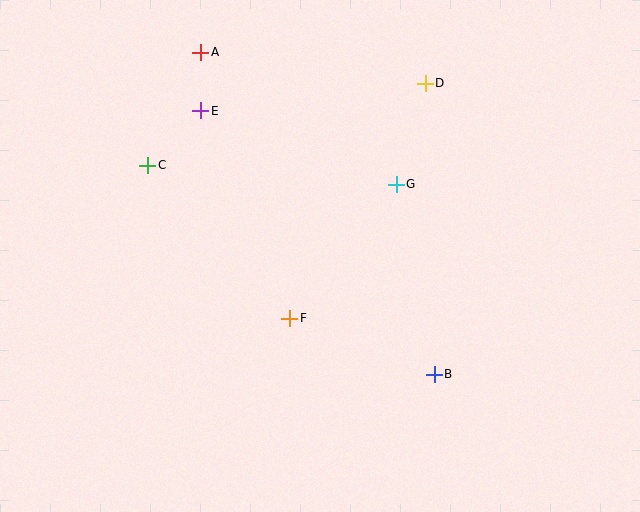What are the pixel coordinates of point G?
Point G is at (396, 184).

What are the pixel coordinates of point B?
Point B is at (434, 374).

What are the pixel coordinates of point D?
Point D is at (425, 83).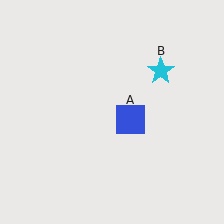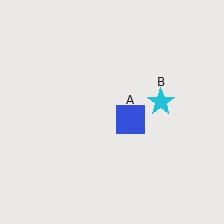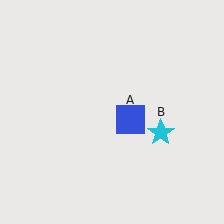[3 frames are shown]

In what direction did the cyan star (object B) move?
The cyan star (object B) moved down.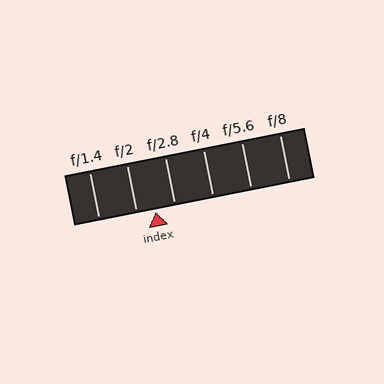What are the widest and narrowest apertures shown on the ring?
The widest aperture shown is f/1.4 and the narrowest is f/8.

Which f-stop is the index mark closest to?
The index mark is closest to f/2.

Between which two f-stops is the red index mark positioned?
The index mark is between f/2 and f/2.8.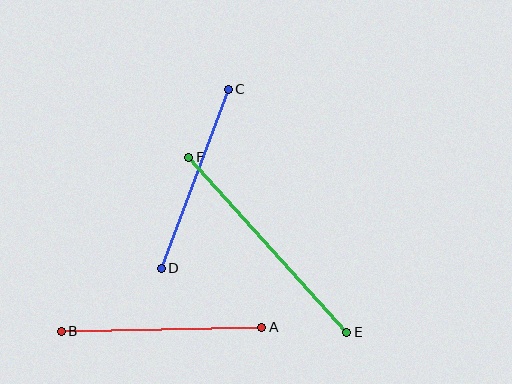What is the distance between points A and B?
The distance is approximately 200 pixels.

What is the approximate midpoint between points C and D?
The midpoint is at approximately (195, 179) pixels.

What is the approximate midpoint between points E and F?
The midpoint is at approximately (268, 245) pixels.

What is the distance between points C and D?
The distance is approximately 191 pixels.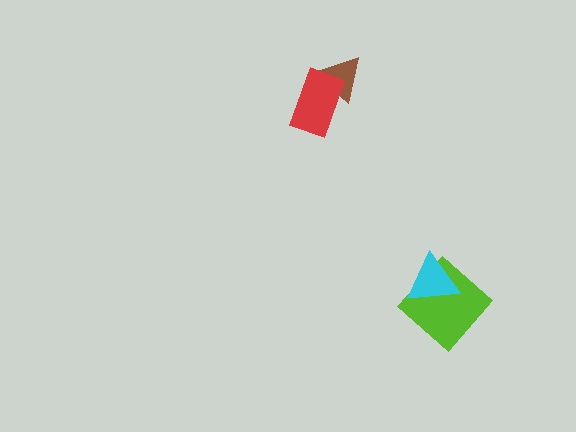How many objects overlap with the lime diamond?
1 object overlaps with the lime diamond.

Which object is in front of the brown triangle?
The red rectangle is in front of the brown triangle.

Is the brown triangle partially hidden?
Yes, it is partially covered by another shape.